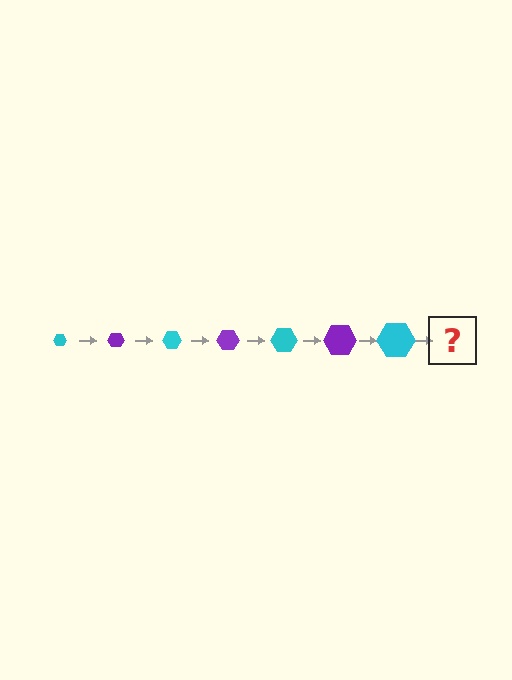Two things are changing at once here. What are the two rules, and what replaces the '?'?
The two rules are that the hexagon grows larger each step and the color cycles through cyan and purple. The '?' should be a purple hexagon, larger than the previous one.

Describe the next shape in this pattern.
It should be a purple hexagon, larger than the previous one.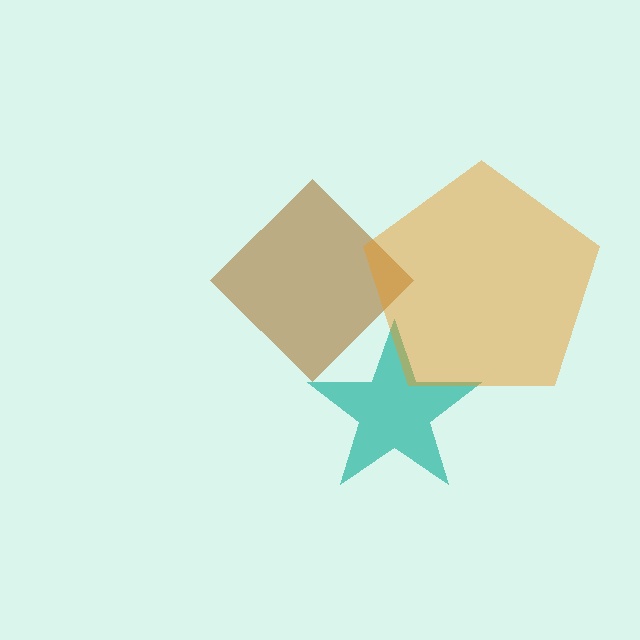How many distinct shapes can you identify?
There are 3 distinct shapes: a brown diamond, a teal star, an orange pentagon.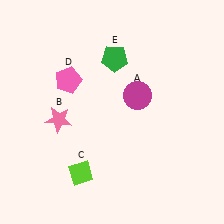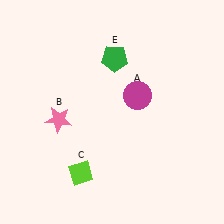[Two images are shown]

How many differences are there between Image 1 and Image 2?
There is 1 difference between the two images.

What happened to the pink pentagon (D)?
The pink pentagon (D) was removed in Image 2. It was in the top-left area of Image 1.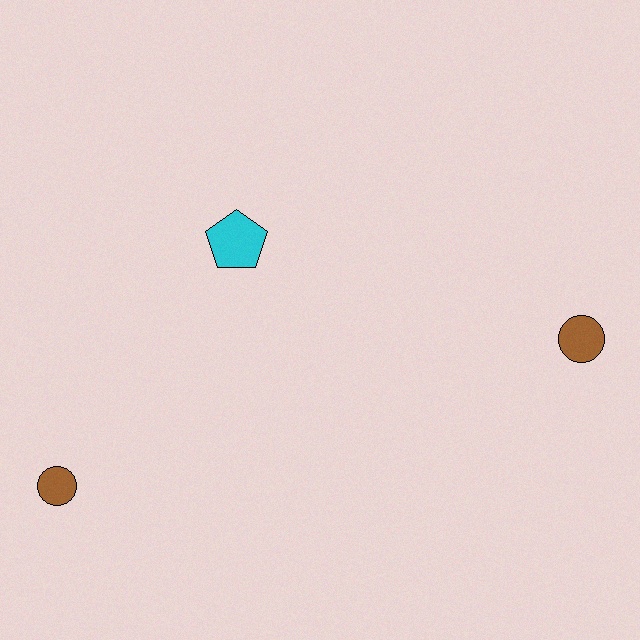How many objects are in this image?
There are 3 objects.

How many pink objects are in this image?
There are no pink objects.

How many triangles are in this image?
There are no triangles.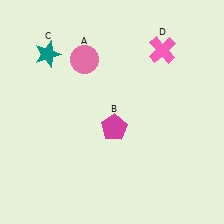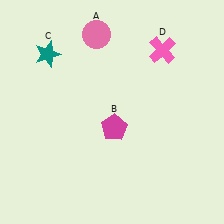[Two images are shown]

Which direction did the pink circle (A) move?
The pink circle (A) moved up.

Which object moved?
The pink circle (A) moved up.